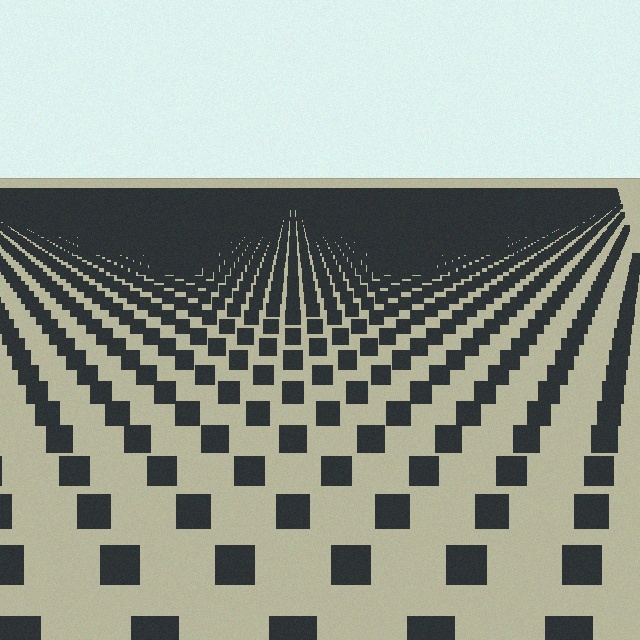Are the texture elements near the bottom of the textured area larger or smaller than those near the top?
Larger. Near the bottom, elements are closer to the viewer and appear at a bigger on-screen size.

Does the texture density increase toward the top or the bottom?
Density increases toward the top.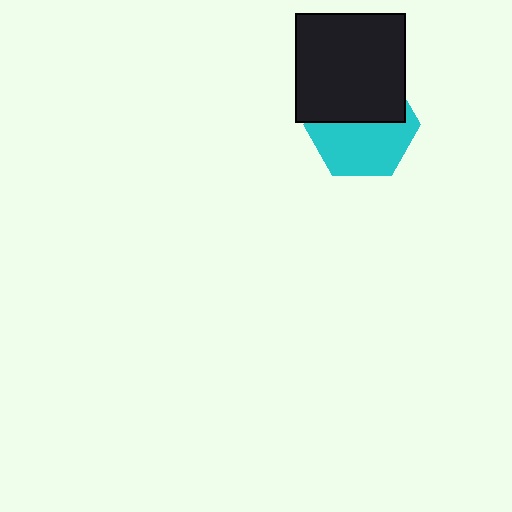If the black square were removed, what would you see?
You would see the complete cyan hexagon.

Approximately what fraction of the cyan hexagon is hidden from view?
Roughly 46% of the cyan hexagon is hidden behind the black square.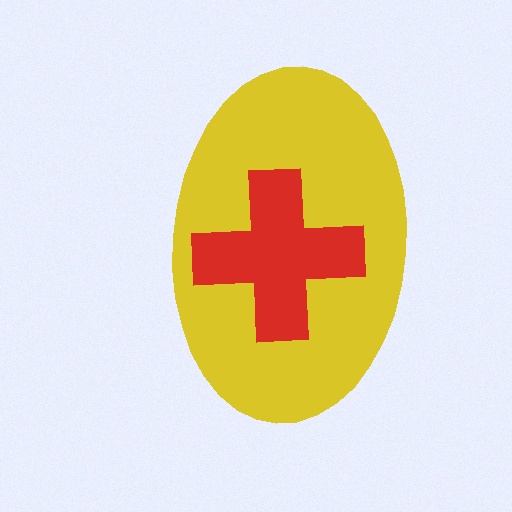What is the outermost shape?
The yellow ellipse.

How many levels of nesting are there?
2.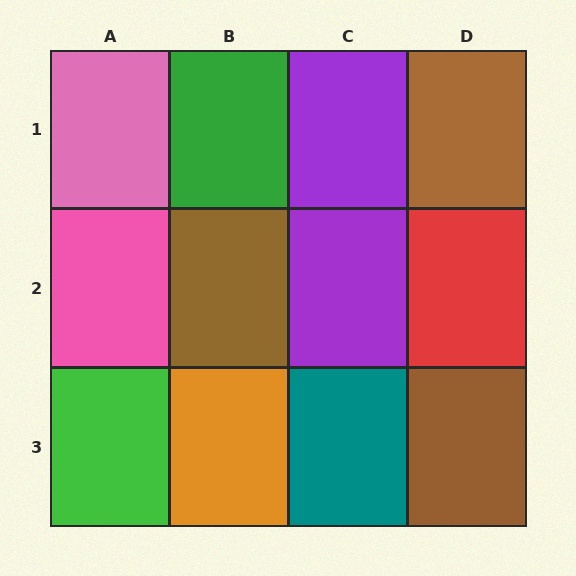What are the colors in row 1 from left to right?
Pink, green, purple, brown.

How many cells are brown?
3 cells are brown.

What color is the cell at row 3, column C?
Teal.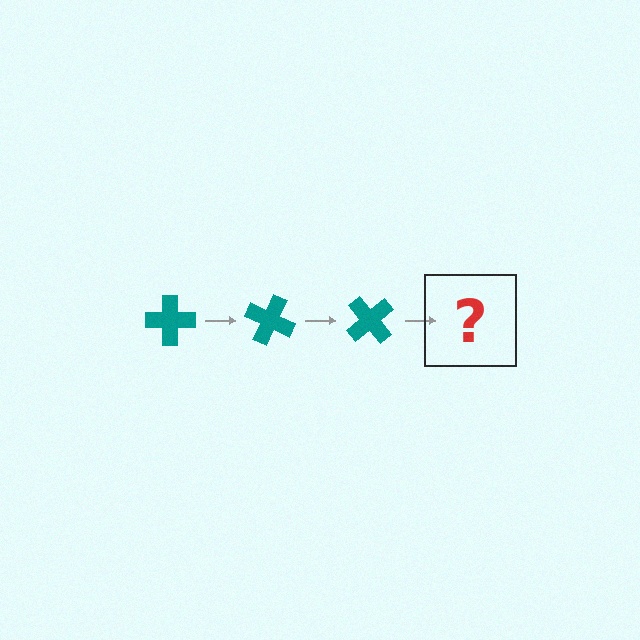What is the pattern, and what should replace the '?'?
The pattern is that the cross rotates 25 degrees each step. The '?' should be a teal cross rotated 75 degrees.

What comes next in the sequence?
The next element should be a teal cross rotated 75 degrees.